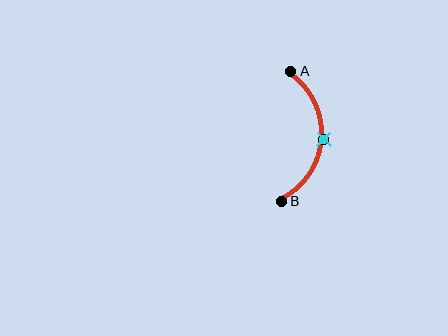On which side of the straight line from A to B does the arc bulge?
The arc bulges to the right of the straight line connecting A and B.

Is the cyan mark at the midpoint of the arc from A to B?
Yes. The cyan mark lies on the arc at equal arc-length from both A and B — it is the arc midpoint.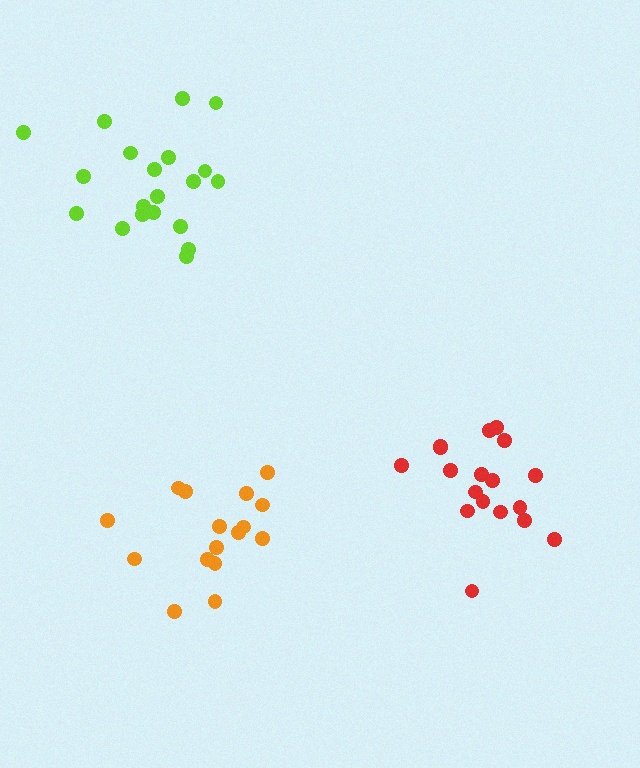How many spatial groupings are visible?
There are 3 spatial groupings.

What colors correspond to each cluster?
The clusters are colored: orange, lime, red.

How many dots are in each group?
Group 1: 16 dots, Group 2: 20 dots, Group 3: 18 dots (54 total).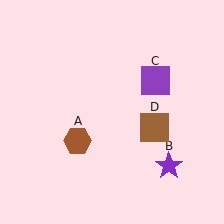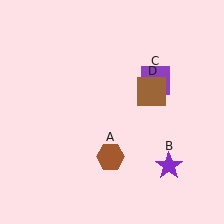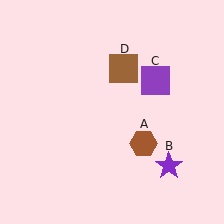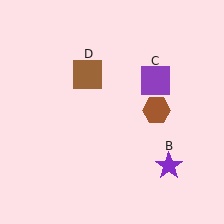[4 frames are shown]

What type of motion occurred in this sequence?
The brown hexagon (object A), brown square (object D) rotated counterclockwise around the center of the scene.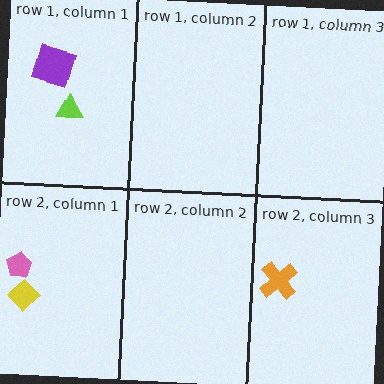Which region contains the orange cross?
The row 2, column 3 region.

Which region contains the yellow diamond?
The row 2, column 1 region.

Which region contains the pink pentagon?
The row 2, column 1 region.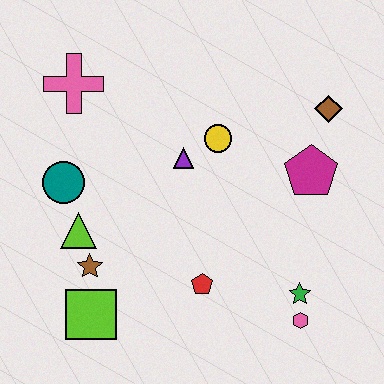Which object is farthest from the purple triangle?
The pink hexagon is farthest from the purple triangle.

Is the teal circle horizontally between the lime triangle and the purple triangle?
No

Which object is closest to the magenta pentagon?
The brown diamond is closest to the magenta pentagon.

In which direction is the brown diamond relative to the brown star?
The brown diamond is to the right of the brown star.